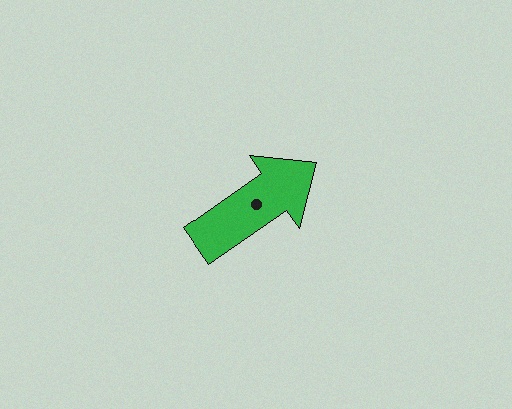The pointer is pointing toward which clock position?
Roughly 2 o'clock.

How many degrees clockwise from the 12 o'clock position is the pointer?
Approximately 55 degrees.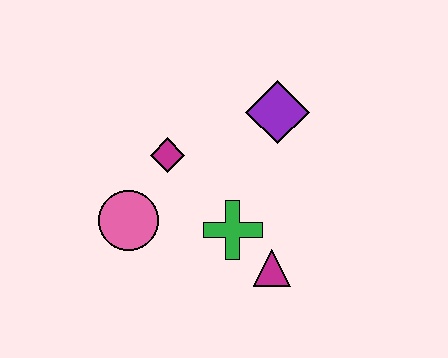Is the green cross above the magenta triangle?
Yes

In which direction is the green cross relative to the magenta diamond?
The green cross is below the magenta diamond.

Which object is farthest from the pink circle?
The purple diamond is farthest from the pink circle.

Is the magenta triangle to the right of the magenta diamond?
Yes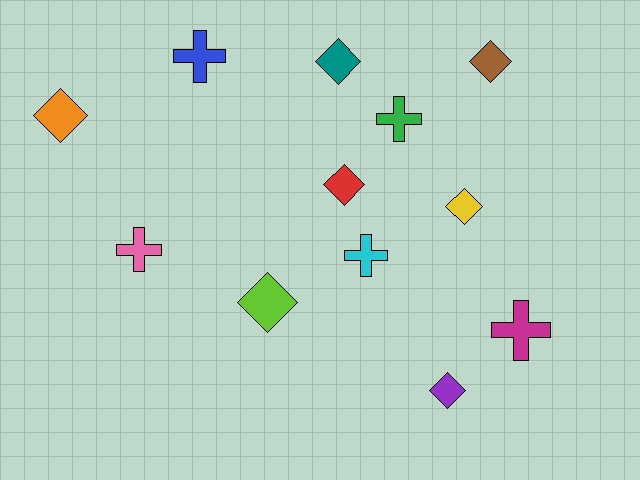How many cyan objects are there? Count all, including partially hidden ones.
There is 1 cyan object.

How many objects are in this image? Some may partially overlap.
There are 12 objects.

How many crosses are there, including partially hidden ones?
There are 5 crosses.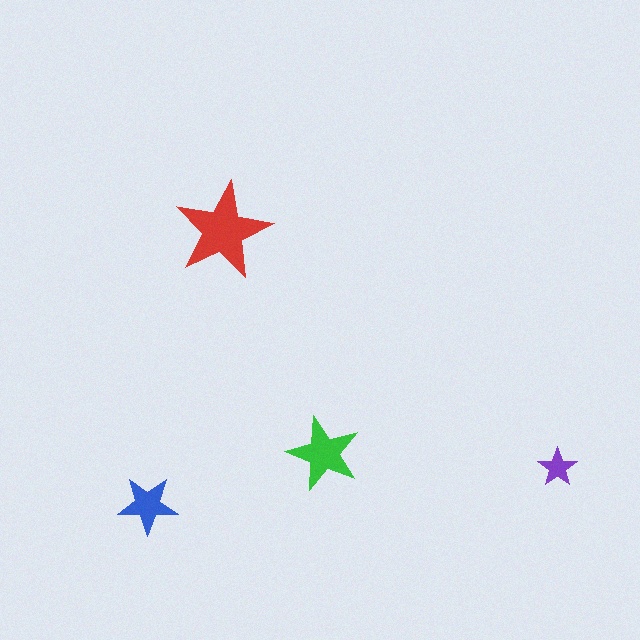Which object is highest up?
The red star is topmost.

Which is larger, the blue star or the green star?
The green one.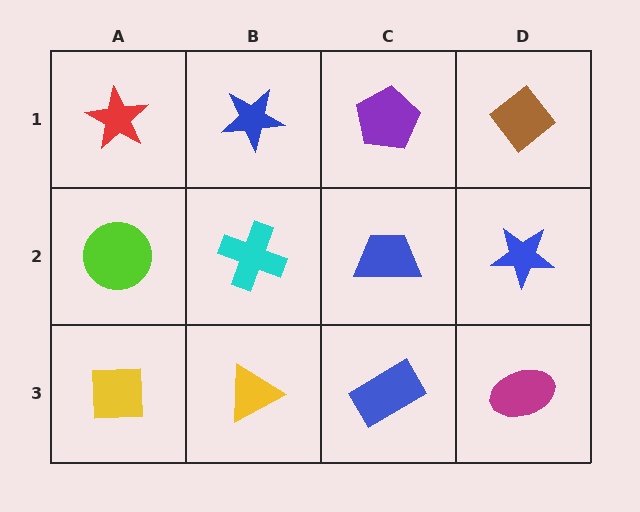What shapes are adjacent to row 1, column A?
A lime circle (row 2, column A), a blue star (row 1, column B).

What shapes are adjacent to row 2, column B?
A blue star (row 1, column B), a yellow triangle (row 3, column B), a lime circle (row 2, column A), a blue trapezoid (row 2, column C).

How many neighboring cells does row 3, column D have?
2.